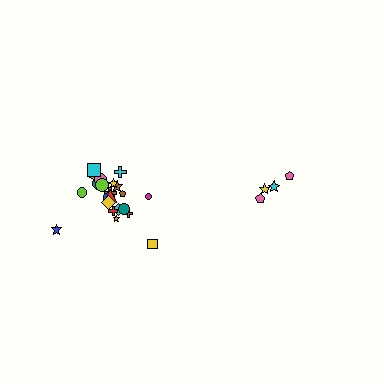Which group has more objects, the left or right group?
The left group.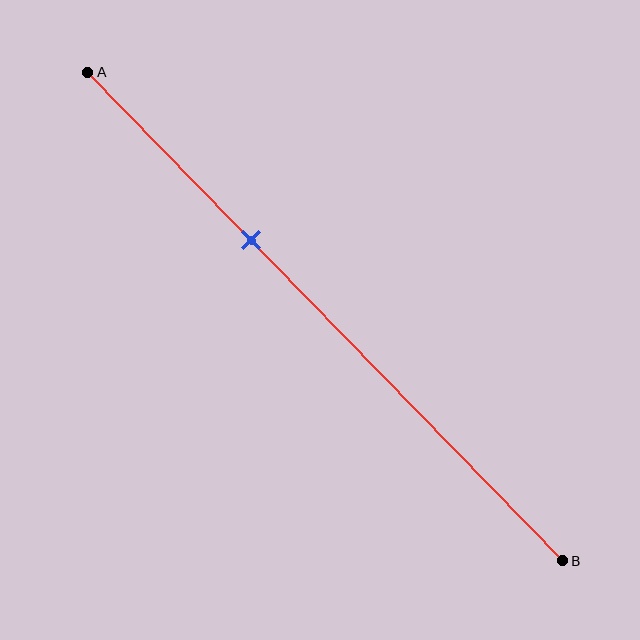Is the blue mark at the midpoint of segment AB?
No, the mark is at about 35% from A, not at the 50% midpoint.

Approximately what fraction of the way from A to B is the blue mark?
The blue mark is approximately 35% of the way from A to B.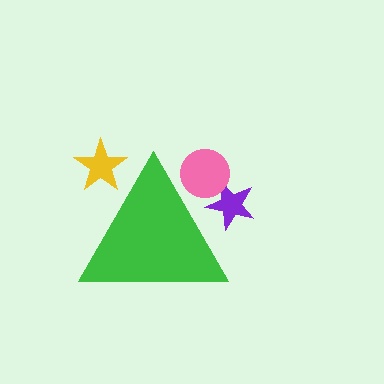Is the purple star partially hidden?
Yes, the purple star is partially hidden behind the green triangle.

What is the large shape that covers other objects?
A green triangle.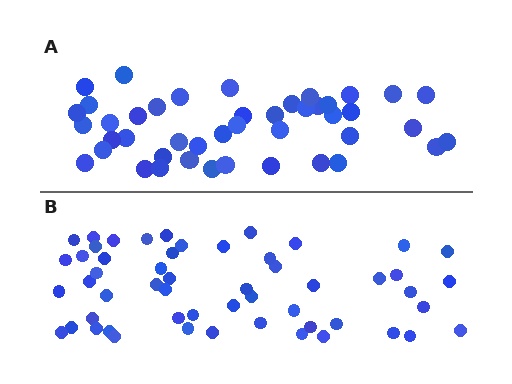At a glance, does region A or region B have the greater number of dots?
Region B (the bottom region) has more dots.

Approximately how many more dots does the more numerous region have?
Region B has roughly 10 or so more dots than region A.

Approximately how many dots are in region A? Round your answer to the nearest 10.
About 40 dots. (The exact count is 44, which rounds to 40.)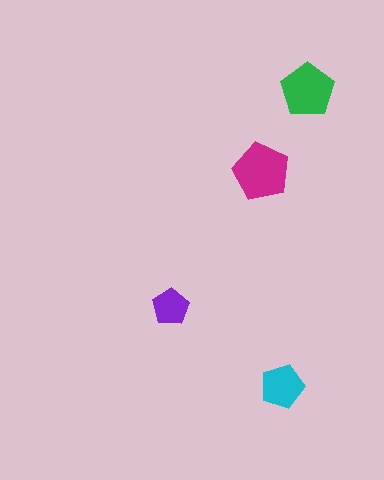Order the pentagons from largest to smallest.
the magenta one, the green one, the cyan one, the purple one.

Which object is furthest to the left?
The purple pentagon is leftmost.